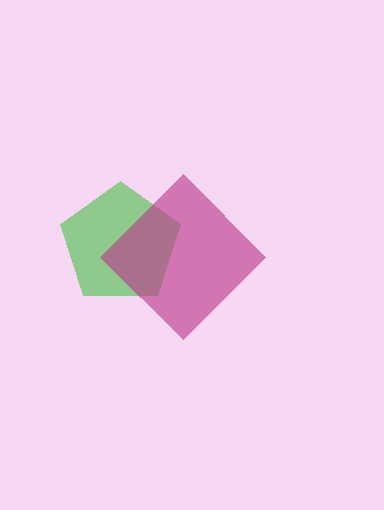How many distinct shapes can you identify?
There are 2 distinct shapes: a green pentagon, a magenta diamond.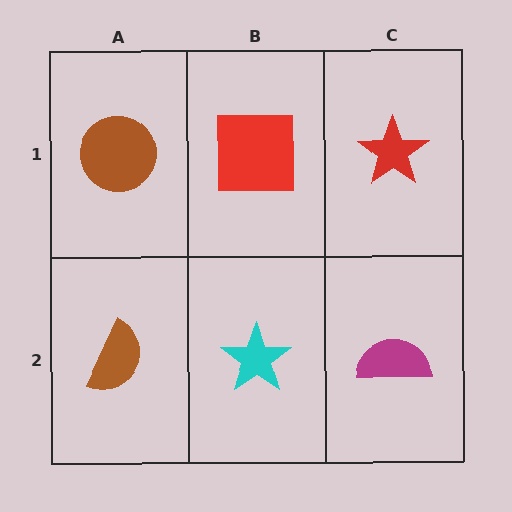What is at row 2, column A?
A brown semicircle.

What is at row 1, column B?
A red square.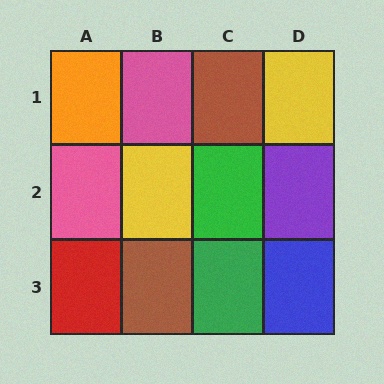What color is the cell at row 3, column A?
Red.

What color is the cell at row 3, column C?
Green.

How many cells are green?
2 cells are green.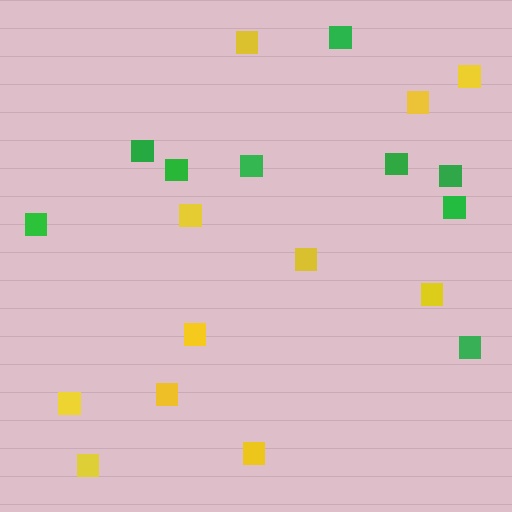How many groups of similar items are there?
There are 2 groups: one group of green squares (9) and one group of yellow squares (11).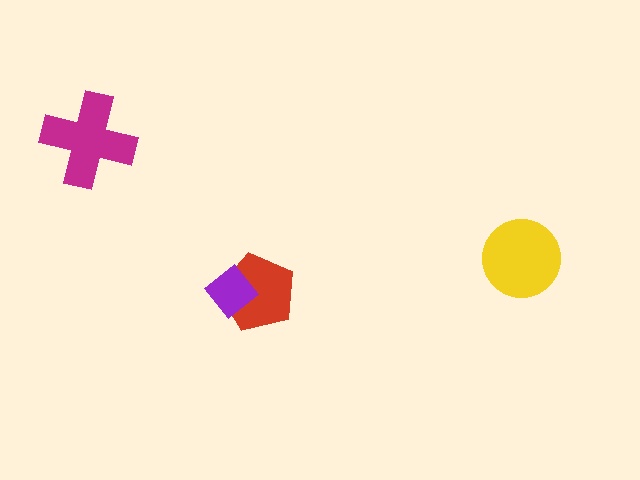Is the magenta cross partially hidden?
No, no other shape covers it.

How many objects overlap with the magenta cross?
0 objects overlap with the magenta cross.